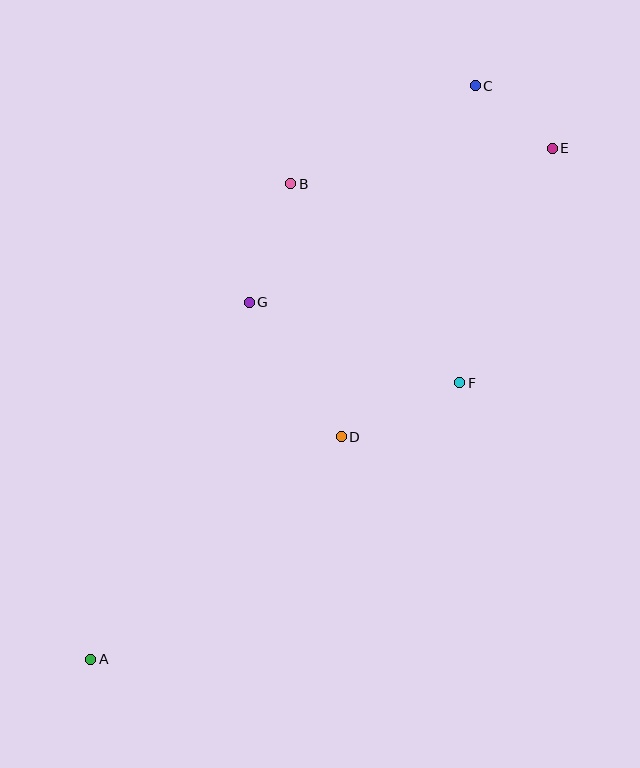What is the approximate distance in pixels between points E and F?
The distance between E and F is approximately 252 pixels.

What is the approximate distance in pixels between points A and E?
The distance between A and E is approximately 688 pixels.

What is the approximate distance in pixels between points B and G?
The distance between B and G is approximately 125 pixels.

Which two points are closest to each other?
Points C and E are closest to each other.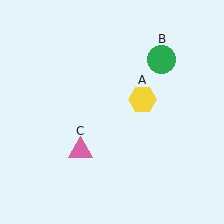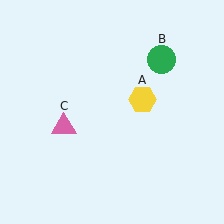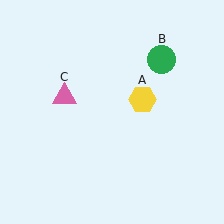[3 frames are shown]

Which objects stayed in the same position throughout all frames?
Yellow hexagon (object A) and green circle (object B) remained stationary.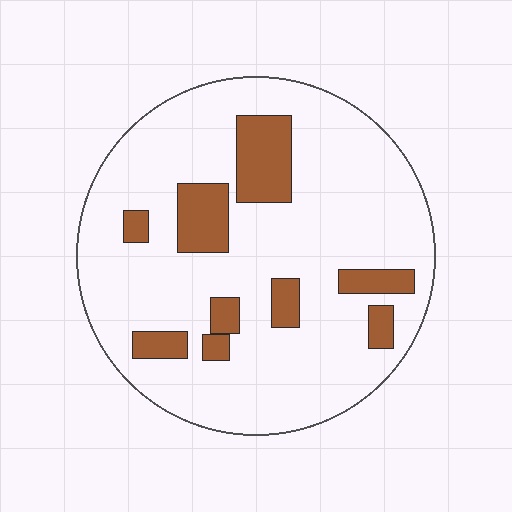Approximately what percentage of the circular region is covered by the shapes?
Approximately 15%.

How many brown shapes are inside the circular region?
9.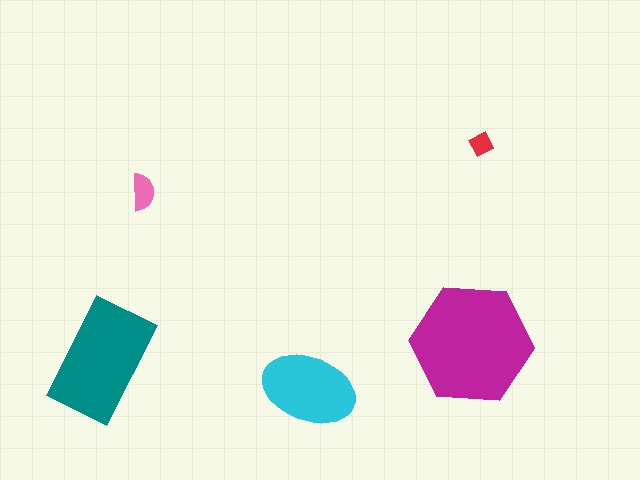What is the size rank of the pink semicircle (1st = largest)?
4th.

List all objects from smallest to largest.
The red diamond, the pink semicircle, the cyan ellipse, the teal rectangle, the magenta hexagon.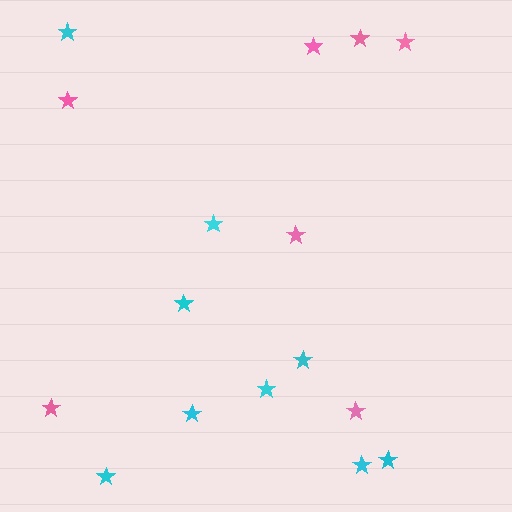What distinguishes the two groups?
There are 2 groups: one group of pink stars (7) and one group of cyan stars (9).